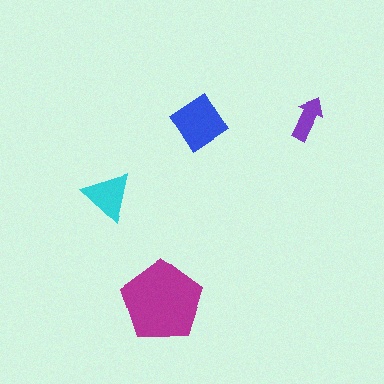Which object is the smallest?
The purple arrow.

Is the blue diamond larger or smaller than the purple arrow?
Larger.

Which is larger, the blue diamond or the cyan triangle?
The blue diamond.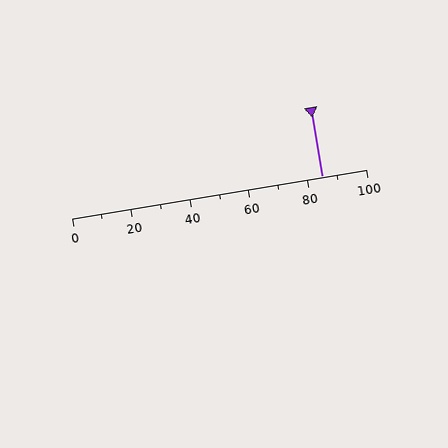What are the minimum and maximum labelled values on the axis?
The axis runs from 0 to 100.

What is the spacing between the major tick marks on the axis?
The major ticks are spaced 20 apart.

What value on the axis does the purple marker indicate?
The marker indicates approximately 85.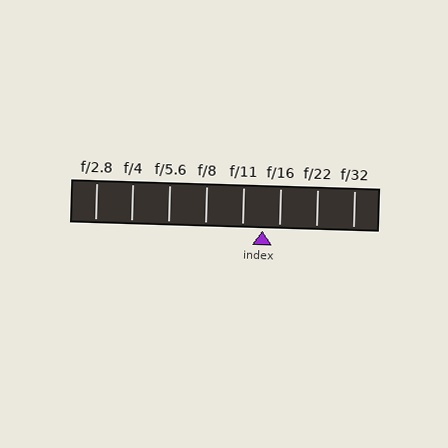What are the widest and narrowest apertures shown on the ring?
The widest aperture shown is f/2.8 and the narrowest is f/32.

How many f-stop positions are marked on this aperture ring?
There are 8 f-stop positions marked.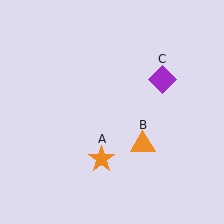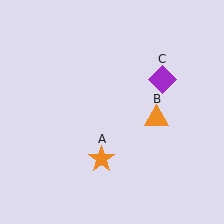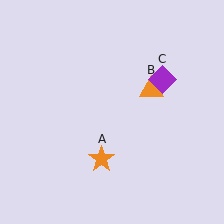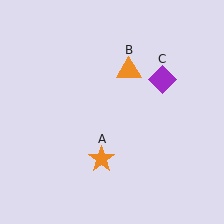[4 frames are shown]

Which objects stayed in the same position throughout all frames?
Orange star (object A) and purple diamond (object C) remained stationary.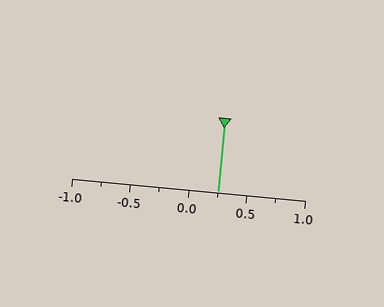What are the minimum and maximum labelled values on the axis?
The axis runs from -1.0 to 1.0.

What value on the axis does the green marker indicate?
The marker indicates approximately 0.25.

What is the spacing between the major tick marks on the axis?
The major ticks are spaced 0.5 apart.